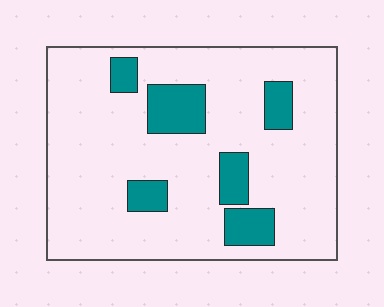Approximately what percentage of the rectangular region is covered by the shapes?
Approximately 15%.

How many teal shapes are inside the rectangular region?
6.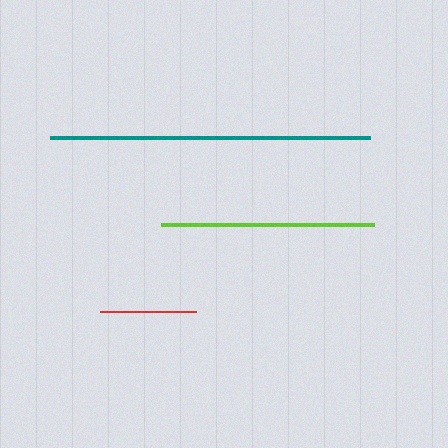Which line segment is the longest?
The teal line is the longest at approximately 320 pixels.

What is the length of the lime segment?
The lime segment is approximately 213 pixels long.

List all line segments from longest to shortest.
From longest to shortest: teal, lime, red.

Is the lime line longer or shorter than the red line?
The lime line is longer than the red line.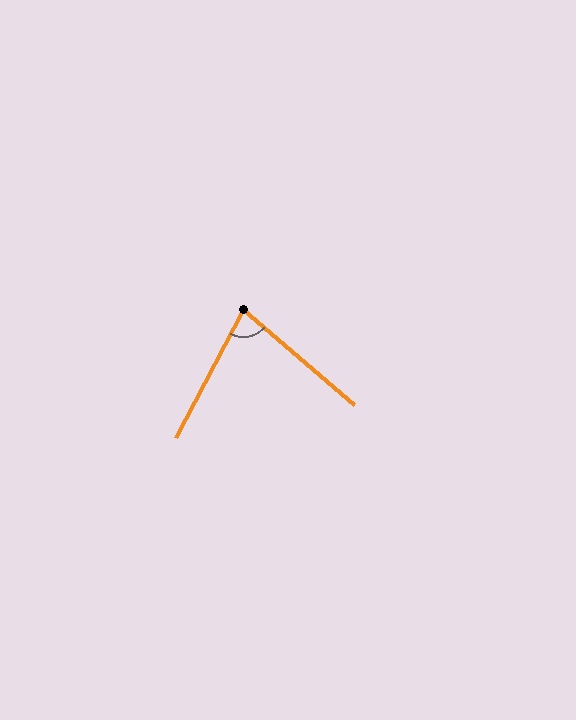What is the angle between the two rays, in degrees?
Approximately 77 degrees.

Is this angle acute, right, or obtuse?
It is acute.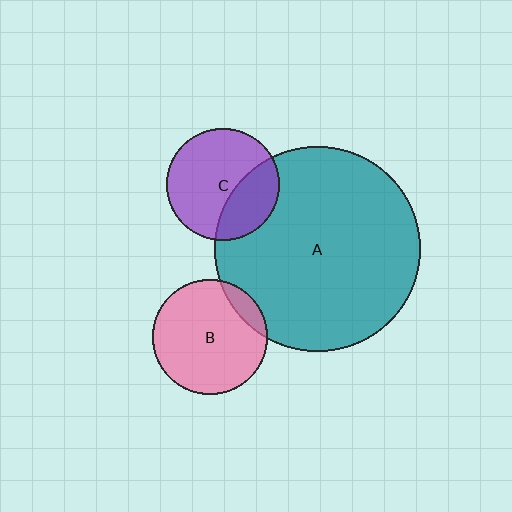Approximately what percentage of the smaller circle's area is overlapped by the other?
Approximately 30%.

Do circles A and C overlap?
Yes.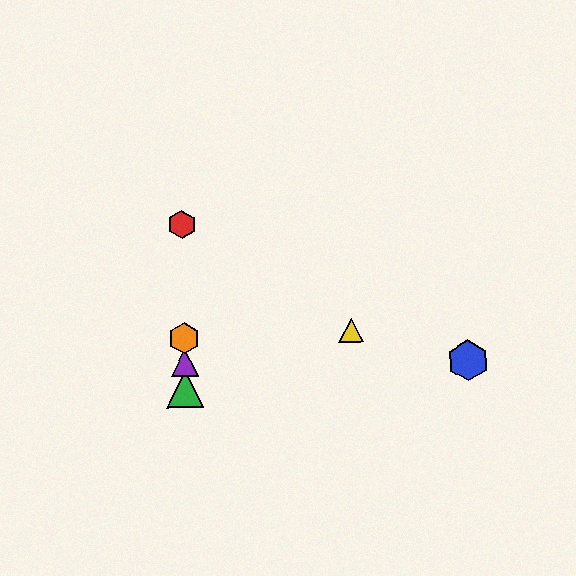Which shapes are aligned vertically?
The red hexagon, the green triangle, the purple triangle, the orange hexagon are aligned vertically.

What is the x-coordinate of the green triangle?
The green triangle is at x≈185.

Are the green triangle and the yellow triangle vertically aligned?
No, the green triangle is at x≈185 and the yellow triangle is at x≈351.